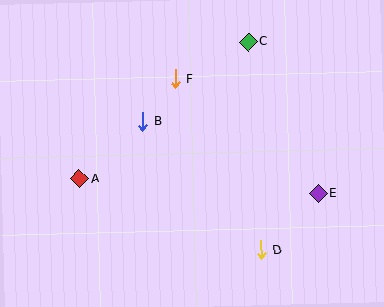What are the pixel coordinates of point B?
Point B is at (143, 122).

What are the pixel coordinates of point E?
Point E is at (319, 194).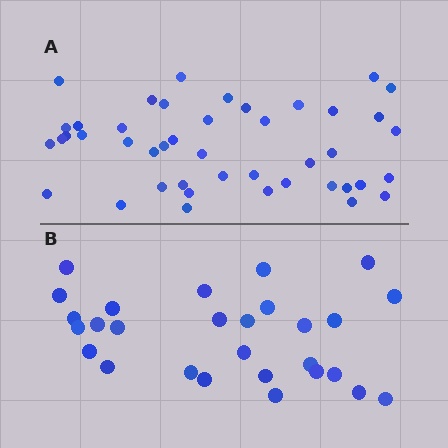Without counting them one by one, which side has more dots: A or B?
Region A (the top region) has more dots.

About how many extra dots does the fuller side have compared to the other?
Region A has approximately 15 more dots than region B.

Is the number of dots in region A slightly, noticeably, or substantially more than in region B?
Region A has substantially more. The ratio is roughly 1.6 to 1.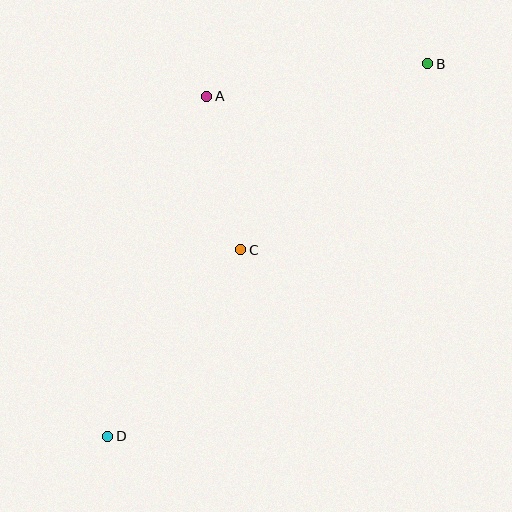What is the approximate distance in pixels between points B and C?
The distance between B and C is approximately 264 pixels.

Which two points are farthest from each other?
Points B and D are farthest from each other.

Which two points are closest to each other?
Points A and C are closest to each other.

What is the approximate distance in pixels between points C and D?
The distance between C and D is approximately 229 pixels.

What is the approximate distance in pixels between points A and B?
The distance between A and B is approximately 223 pixels.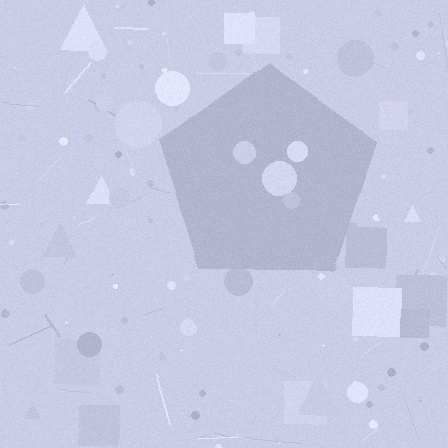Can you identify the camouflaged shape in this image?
The camouflaged shape is a pentagon.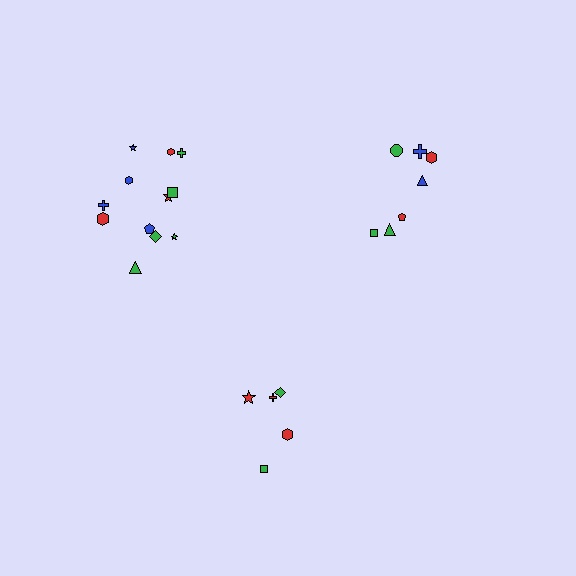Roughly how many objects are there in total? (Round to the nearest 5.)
Roughly 25 objects in total.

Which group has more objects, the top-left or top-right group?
The top-left group.